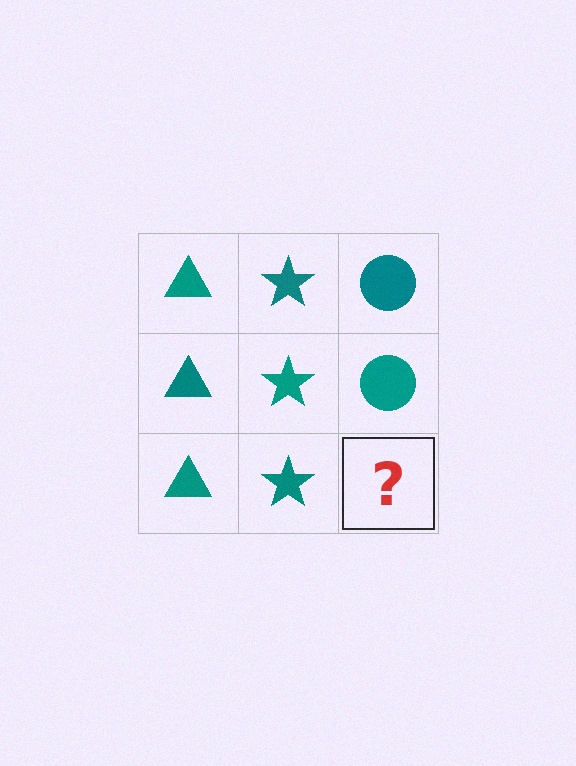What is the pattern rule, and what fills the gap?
The rule is that each column has a consistent shape. The gap should be filled with a teal circle.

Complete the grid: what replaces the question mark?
The question mark should be replaced with a teal circle.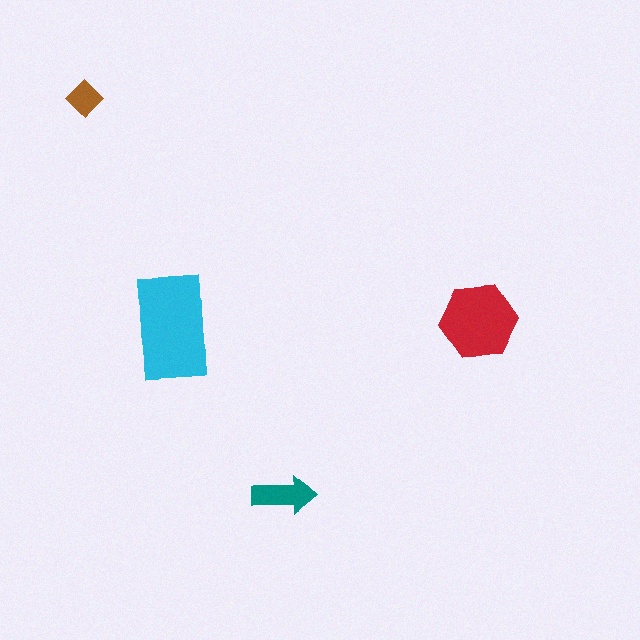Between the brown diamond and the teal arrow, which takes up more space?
The teal arrow.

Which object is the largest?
The cyan rectangle.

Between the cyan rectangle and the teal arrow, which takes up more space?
The cyan rectangle.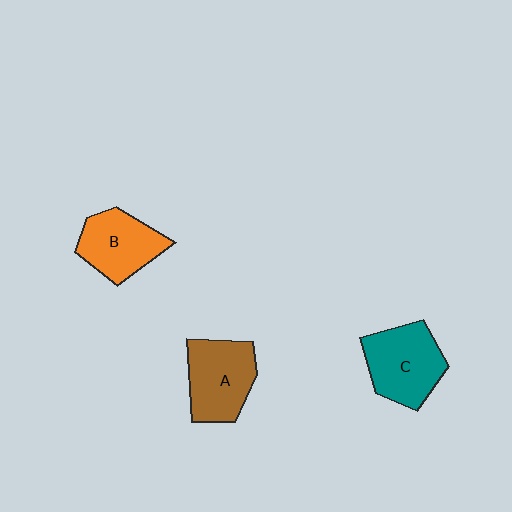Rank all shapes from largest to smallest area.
From largest to smallest: C (teal), A (brown), B (orange).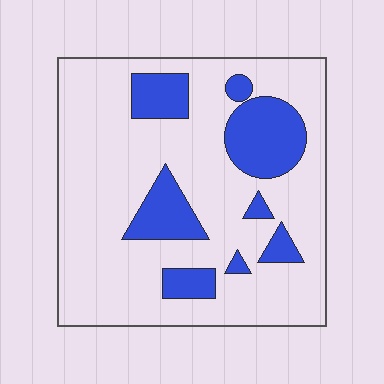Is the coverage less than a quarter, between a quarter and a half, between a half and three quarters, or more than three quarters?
Less than a quarter.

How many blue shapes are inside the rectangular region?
8.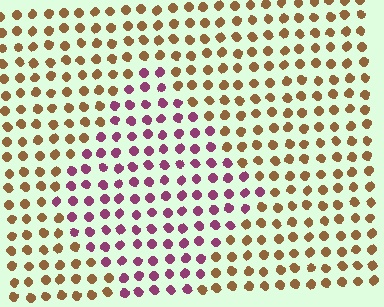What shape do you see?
I see a diamond.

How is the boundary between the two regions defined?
The boundary is defined purely by a slight shift in hue (about 68 degrees). Spacing, size, and orientation are identical on both sides.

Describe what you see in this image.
The image is filled with small brown elements in a uniform arrangement. A diamond-shaped region is visible where the elements are tinted to a slightly different hue, forming a subtle color boundary.